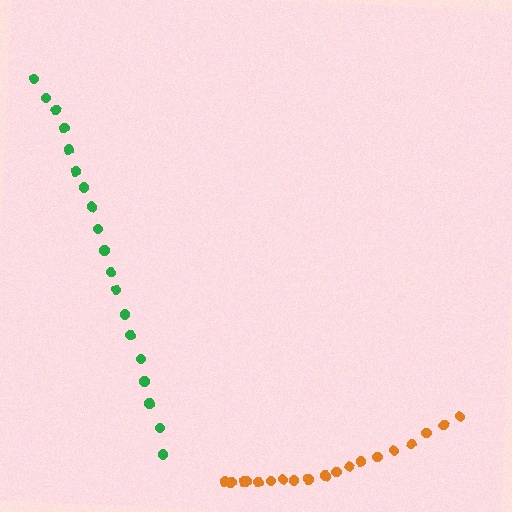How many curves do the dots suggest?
There are 2 distinct paths.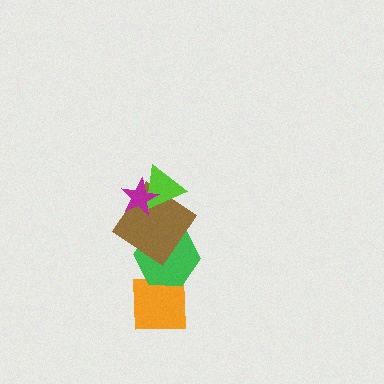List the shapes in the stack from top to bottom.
From top to bottom: the magenta star, the lime triangle, the brown diamond, the green hexagon, the orange square.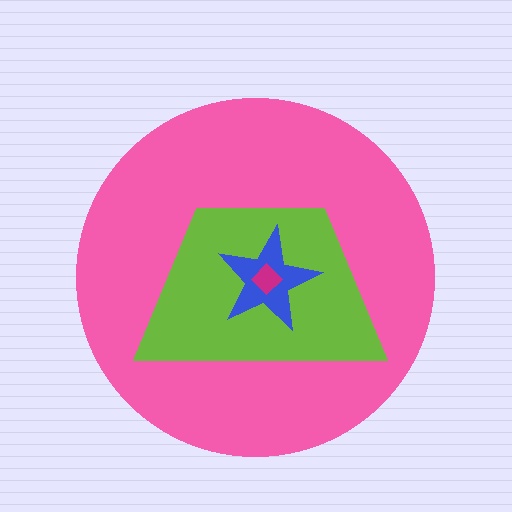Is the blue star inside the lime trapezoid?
Yes.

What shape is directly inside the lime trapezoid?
The blue star.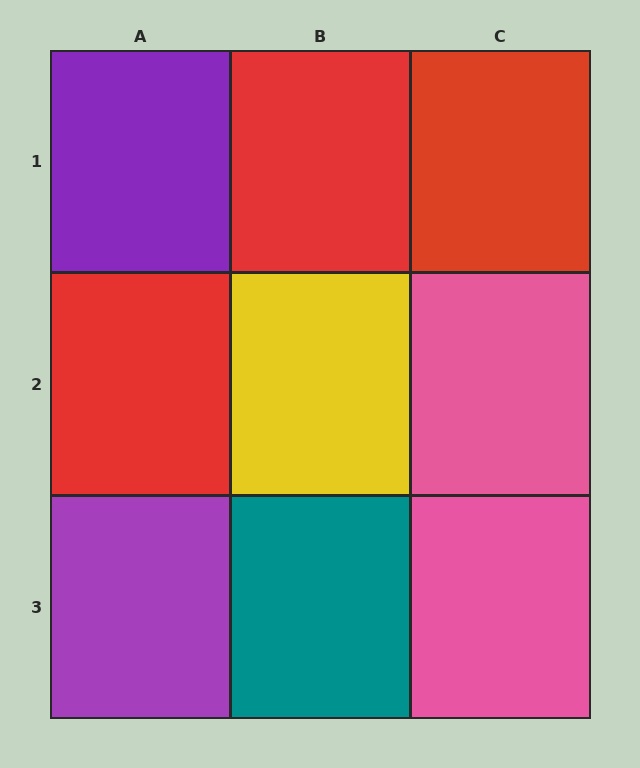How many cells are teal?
1 cell is teal.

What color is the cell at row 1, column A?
Purple.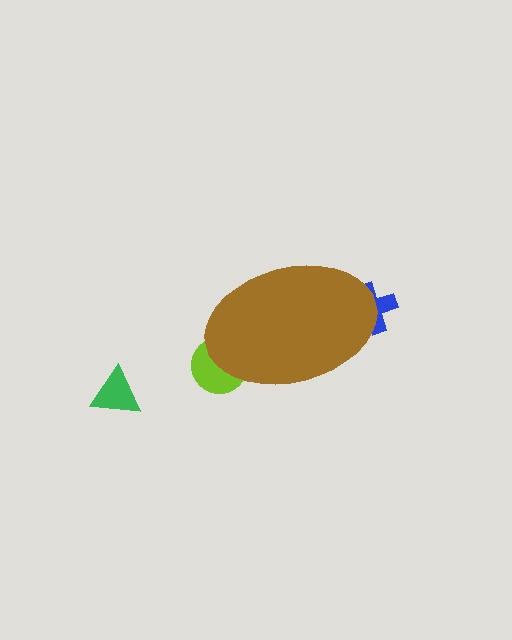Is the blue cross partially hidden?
Yes, the blue cross is partially hidden behind the brown ellipse.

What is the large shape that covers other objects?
A brown ellipse.